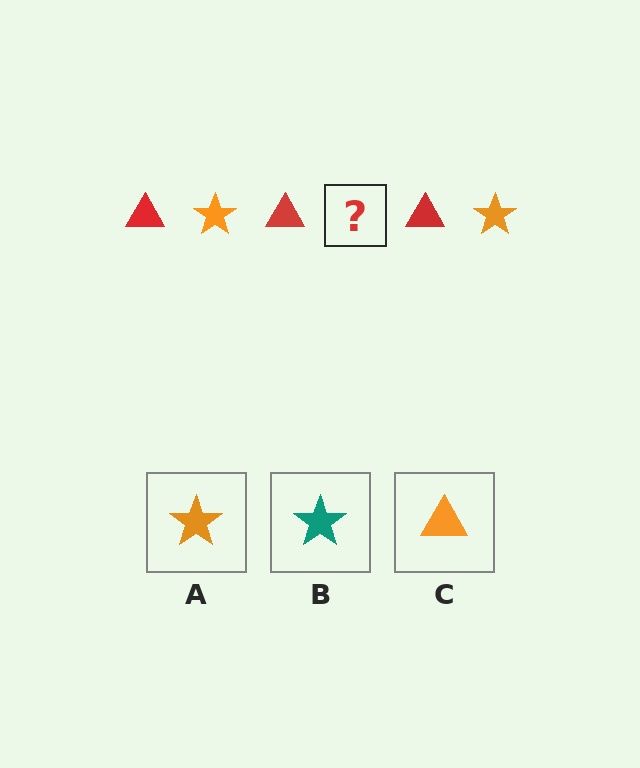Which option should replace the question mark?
Option A.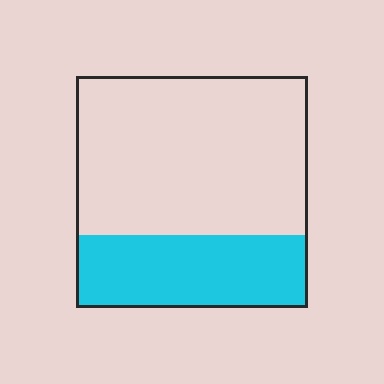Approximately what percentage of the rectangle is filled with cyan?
Approximately 30%.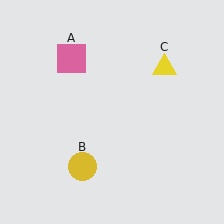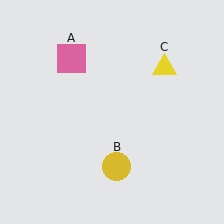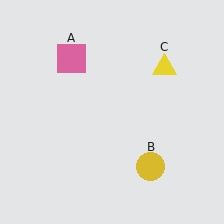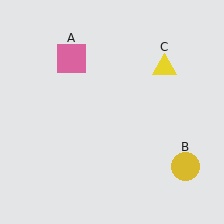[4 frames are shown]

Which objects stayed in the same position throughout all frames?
Pink square (object A) and yellow triangle (object C) remained stationary.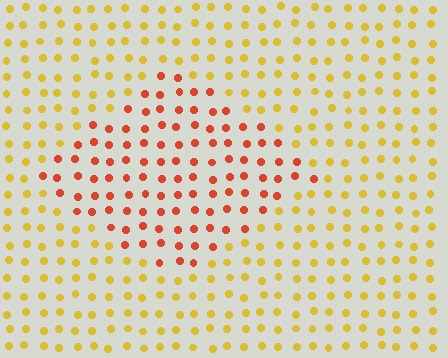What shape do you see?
I see a diamond.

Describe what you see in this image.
The image is filled with small yellow elements in a uniform arrangement. A diamond-shaped region is visible where the elements are tinted to a slightly different hue, forming a subtle color boundary.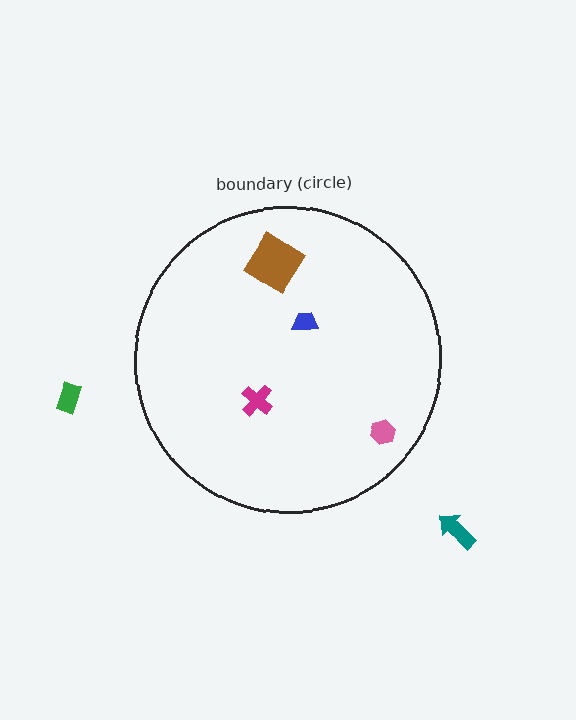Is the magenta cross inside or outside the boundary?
Inside.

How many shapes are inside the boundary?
4 inside, 2 outside.